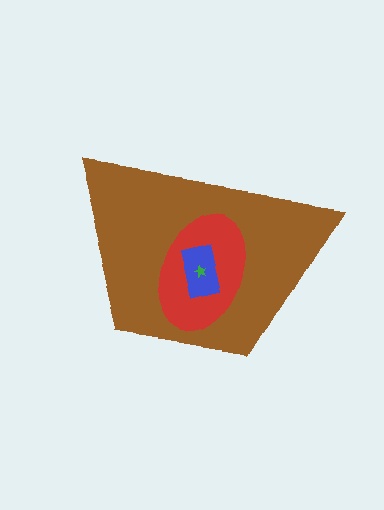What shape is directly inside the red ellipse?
The blue rectangle.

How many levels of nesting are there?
4.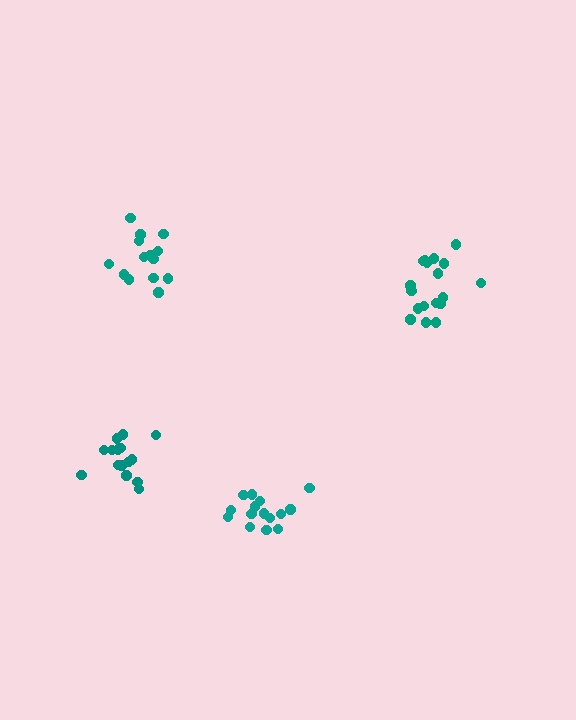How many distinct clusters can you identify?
There are 4 distinct clusters.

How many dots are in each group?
Group 1: 15 dots, Group 2: 14 dots, Group 3: 18 dots, Group 4: 15 dots (62 total).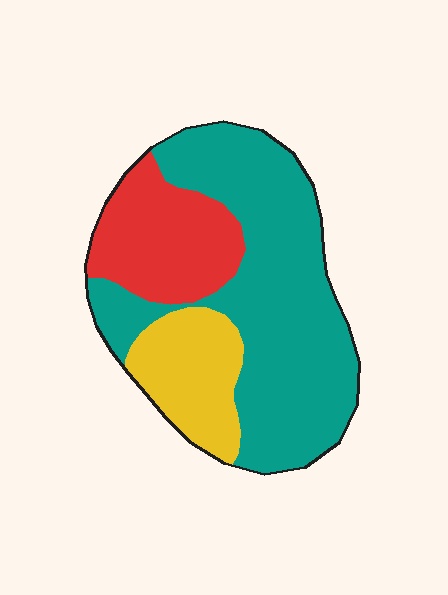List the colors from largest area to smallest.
From largest to smallest: teal, red, yellow.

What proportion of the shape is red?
Red takes up about one quarter (1/4) of the shape.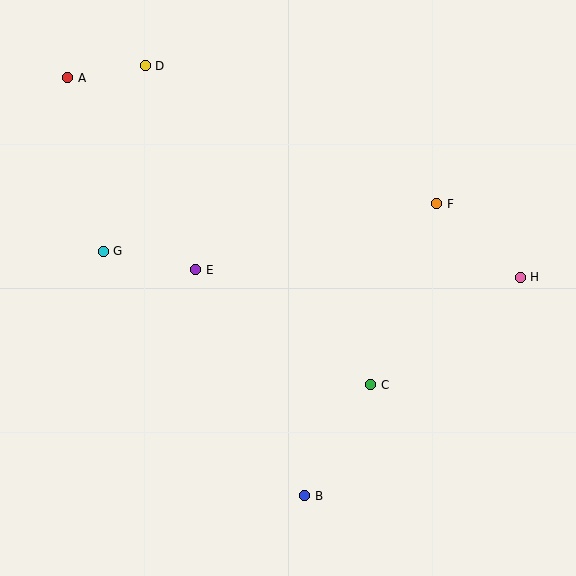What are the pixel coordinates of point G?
Point G is at (103, 251).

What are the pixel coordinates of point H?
Point H is at (520, 277).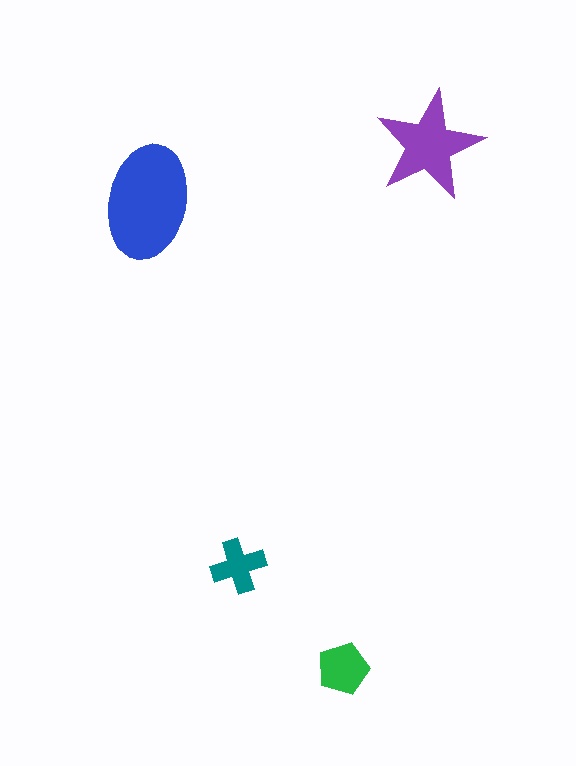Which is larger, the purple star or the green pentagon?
The purple star.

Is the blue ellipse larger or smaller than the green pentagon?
Larger.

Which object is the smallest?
The teal cross.